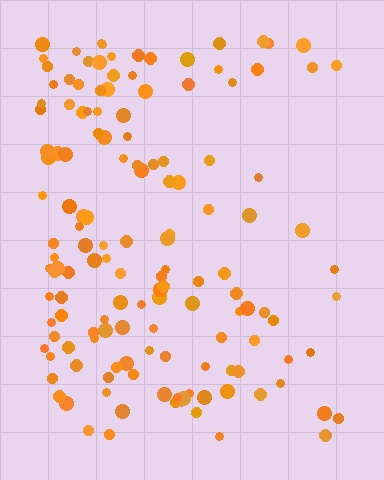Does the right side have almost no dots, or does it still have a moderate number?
Still a moderate number, just noticeably fewer than the left.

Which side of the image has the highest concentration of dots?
The left.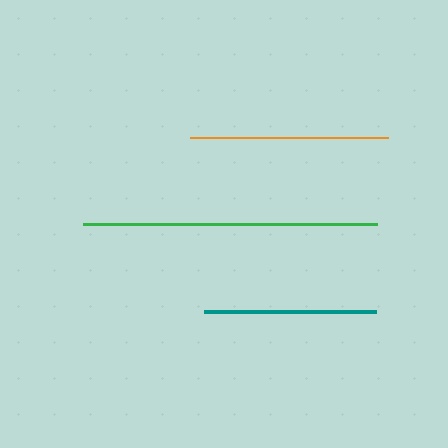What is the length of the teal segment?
The teal segment is approximately 172 pixels long.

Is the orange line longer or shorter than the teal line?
The orange line is longer than the teal line.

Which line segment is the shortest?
The teal line is the shortest at approximately 172 pixels.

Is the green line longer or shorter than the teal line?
The green line is longer than the teal line.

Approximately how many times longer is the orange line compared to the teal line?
The orange line is approximately 1.2 times the length of the teal line.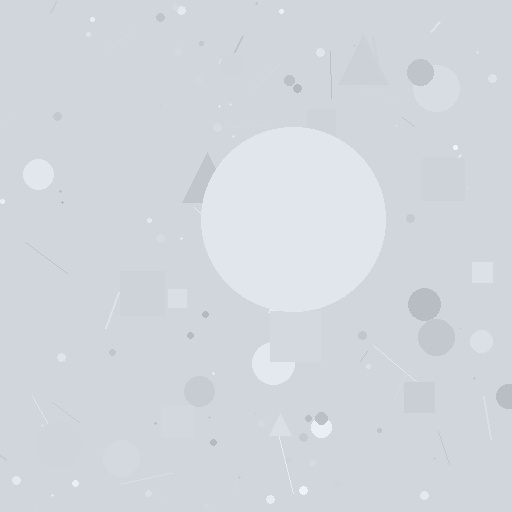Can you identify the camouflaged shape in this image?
The camouflaged shape is a circle.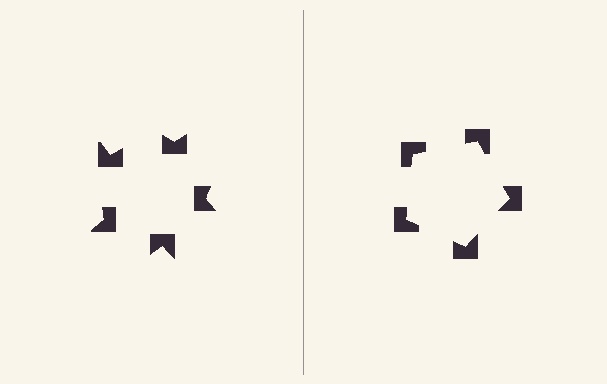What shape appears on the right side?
An illusory pentagon.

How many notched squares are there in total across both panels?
10 — 5 on each side.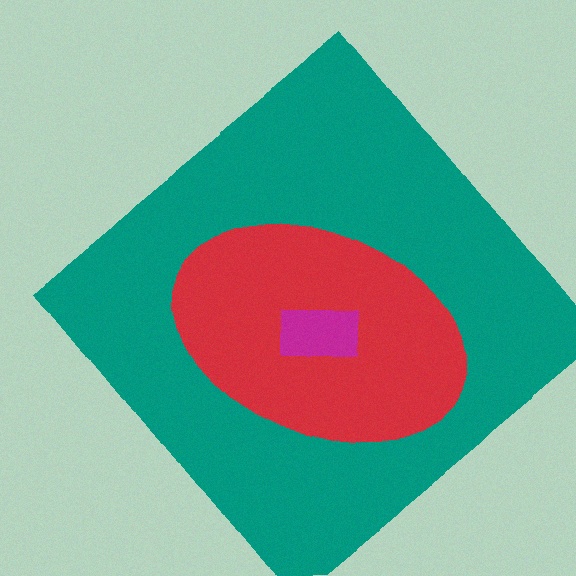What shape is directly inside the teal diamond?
The red ellipse.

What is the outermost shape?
The teal diamond.